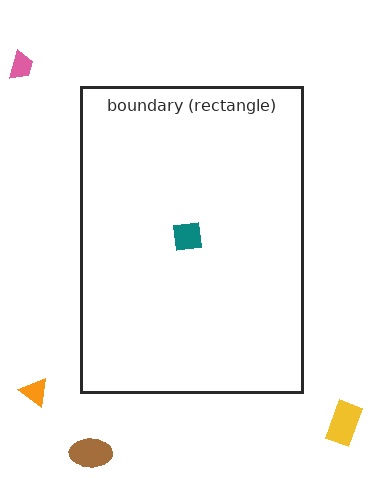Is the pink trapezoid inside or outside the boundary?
Outside.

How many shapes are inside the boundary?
1 inside, 4 outside.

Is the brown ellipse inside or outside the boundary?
Outside.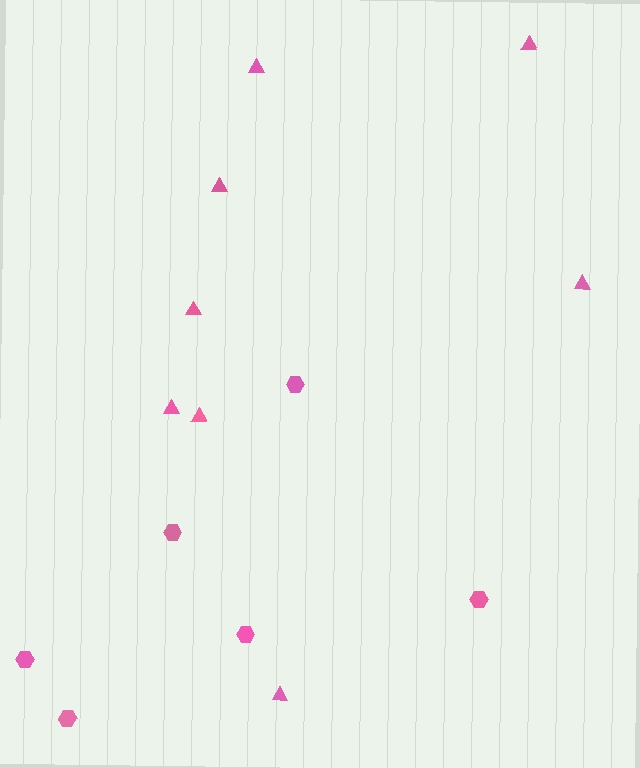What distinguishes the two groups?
There are 2 groups: one group of triangles (8) and one group of hexagons (6).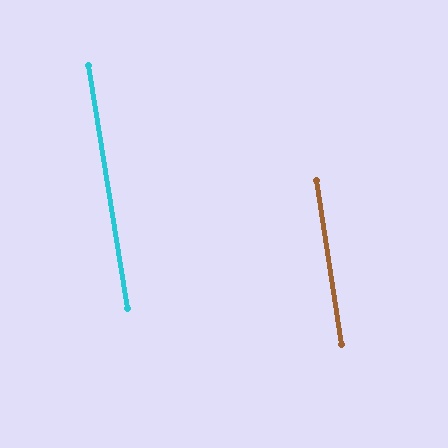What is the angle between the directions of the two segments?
Approximately 0 degrees.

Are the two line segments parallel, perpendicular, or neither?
Parallel — their directions differ by only 0.4°.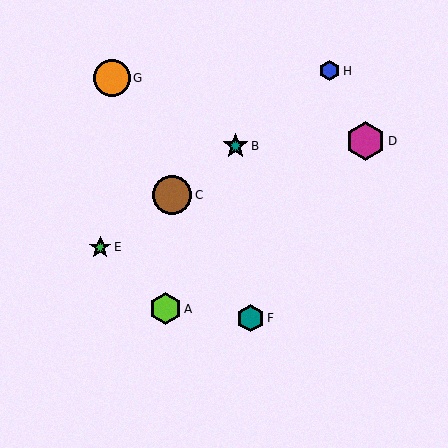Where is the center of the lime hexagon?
The center of the lime hexagon is at (165, 309).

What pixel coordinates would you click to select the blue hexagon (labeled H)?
Click at (330, 71) to select the blue hexagon H.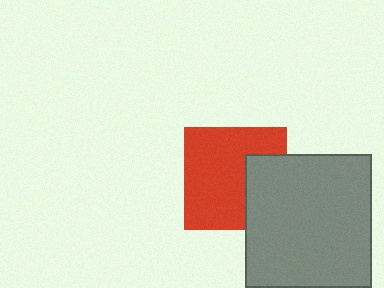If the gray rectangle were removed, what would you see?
You would see the complete red square.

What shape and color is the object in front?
The object in front is a gray rectangle.